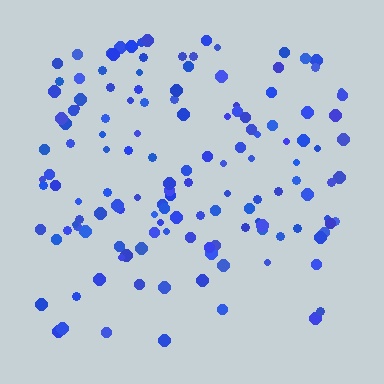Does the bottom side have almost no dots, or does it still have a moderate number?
Still a moderate number, just noticeably fewer than the top.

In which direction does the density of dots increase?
From bottom to top, with the top side densest.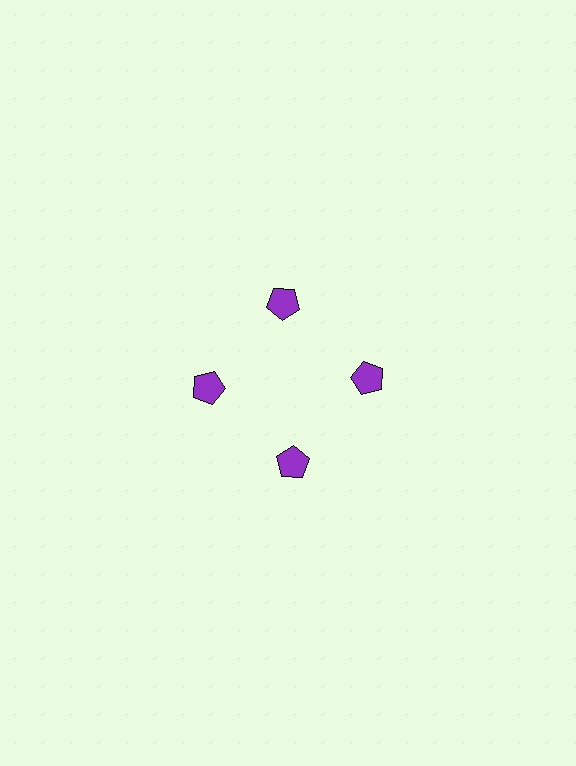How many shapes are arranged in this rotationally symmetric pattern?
There are 4 shapes, arranged in 4 groups of 1.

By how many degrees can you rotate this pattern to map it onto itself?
The pattern maps onto itself every 90 degrees of rotation.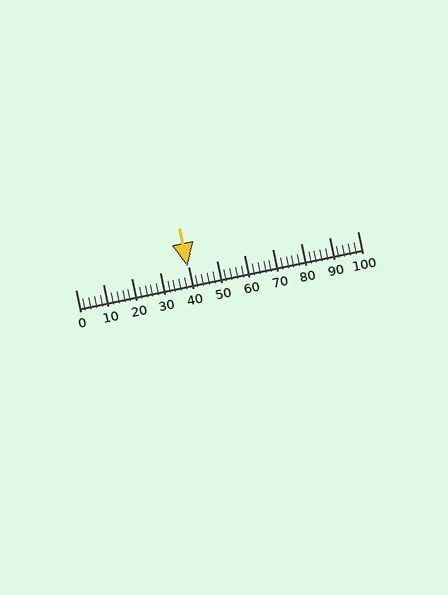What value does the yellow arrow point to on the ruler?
The yellow arrow points to approximately 40.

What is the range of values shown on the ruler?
The ruler shows values from 0 to 100.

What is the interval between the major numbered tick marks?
The major tick marks are spaced 10 units apart.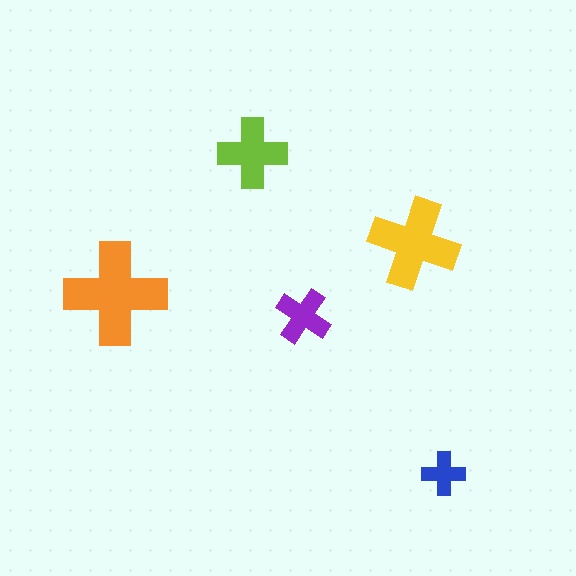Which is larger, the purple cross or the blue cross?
The purple one.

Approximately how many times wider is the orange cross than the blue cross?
About 2.5 times wider.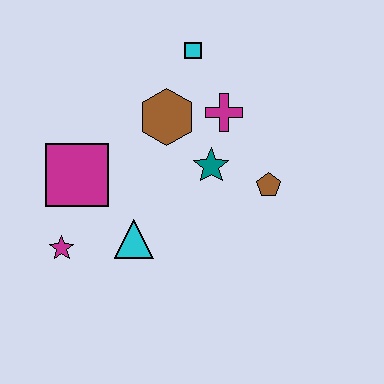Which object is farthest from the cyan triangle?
The cyan square is farthest from the cyan triangle.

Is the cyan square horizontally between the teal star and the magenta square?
Yes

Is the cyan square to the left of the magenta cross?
Yes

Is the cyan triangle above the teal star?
No